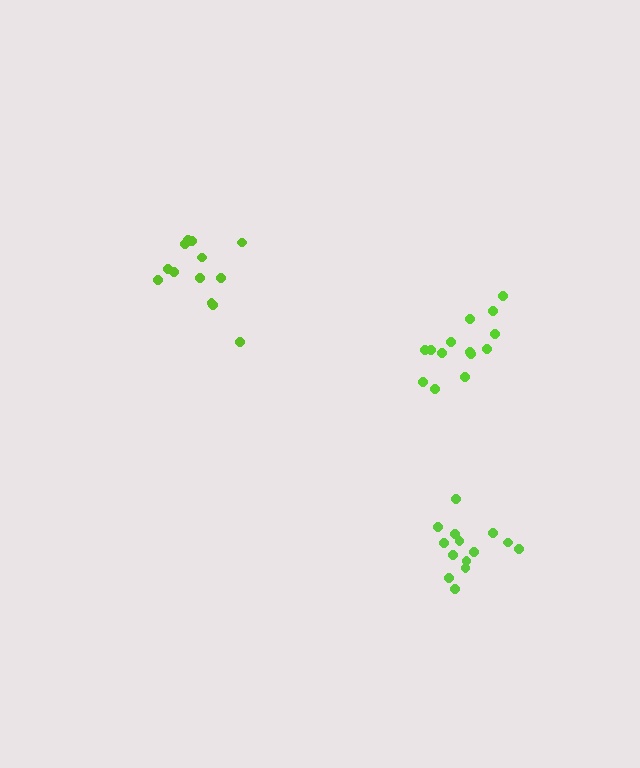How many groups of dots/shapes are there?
There are 3 groups.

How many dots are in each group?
Group 1: 14 dots, Group 2: 13 dots, Group 3: 14 dots (41 total).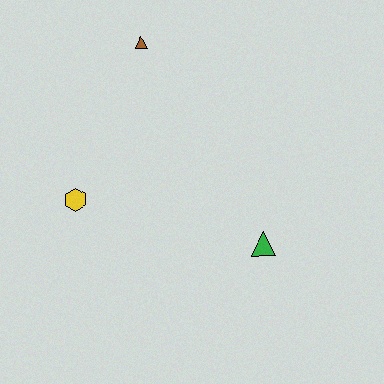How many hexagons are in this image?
There is 1 hexagon.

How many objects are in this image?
There are 3 objects.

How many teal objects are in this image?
There are no teal objects.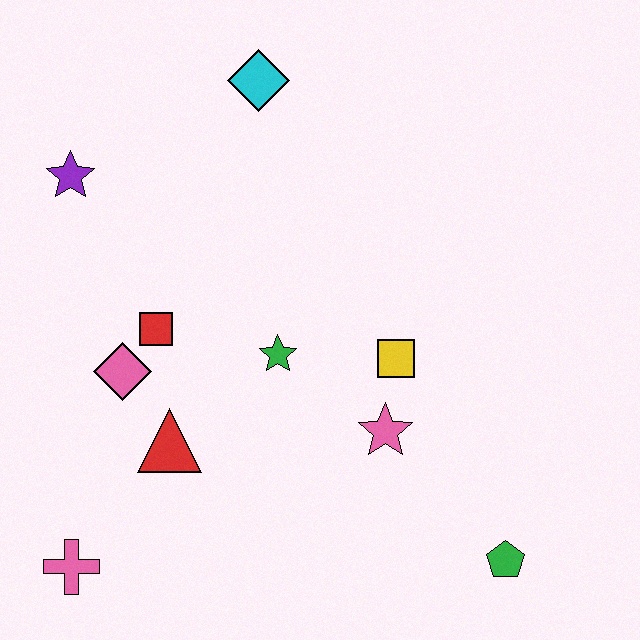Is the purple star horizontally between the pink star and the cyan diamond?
No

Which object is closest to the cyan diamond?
The purple star is closest to the cyan diamond.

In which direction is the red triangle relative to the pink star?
The red triangle is to the left of the pink star.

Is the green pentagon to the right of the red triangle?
Yes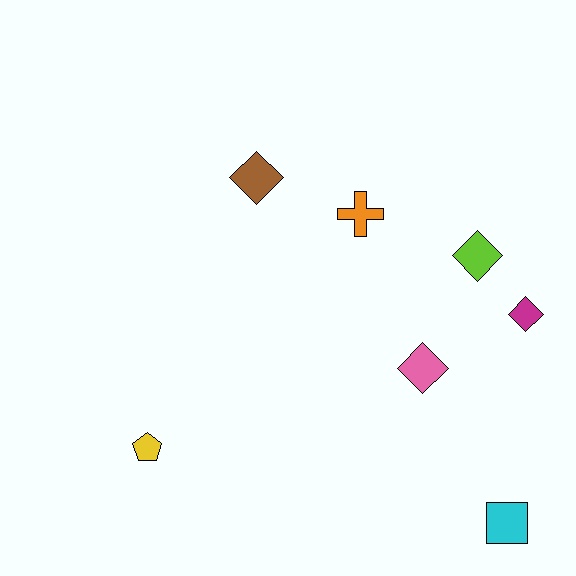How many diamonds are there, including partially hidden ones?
There are 4 diamonds.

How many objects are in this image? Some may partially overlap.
There are 7 objects.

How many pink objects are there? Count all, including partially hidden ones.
There is 1 pink object.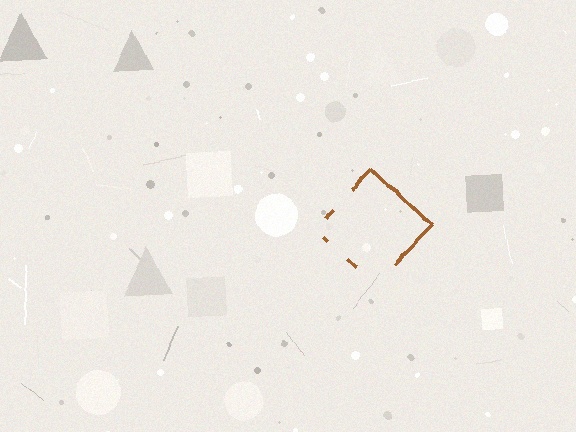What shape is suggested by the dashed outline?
The dashed outline suggests a diamond.